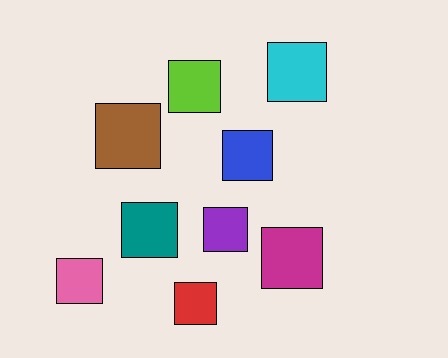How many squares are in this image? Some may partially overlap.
There are 9 squares.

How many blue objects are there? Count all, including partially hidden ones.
There is 1 blue object.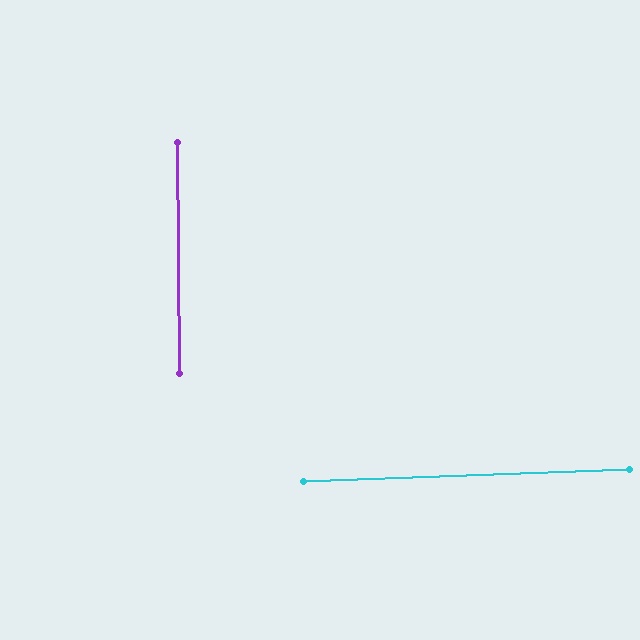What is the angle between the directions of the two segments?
Approximately 88 degrees.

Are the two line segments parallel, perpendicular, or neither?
Perpendicular — they meet at approximately 88°.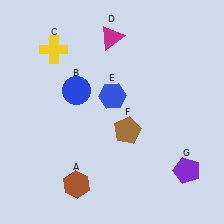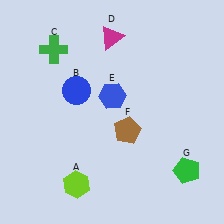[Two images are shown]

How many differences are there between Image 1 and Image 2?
There are 3 differences between the two images.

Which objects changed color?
A changed from brown to lime. C changed from yellow to green. G changed from purple to green.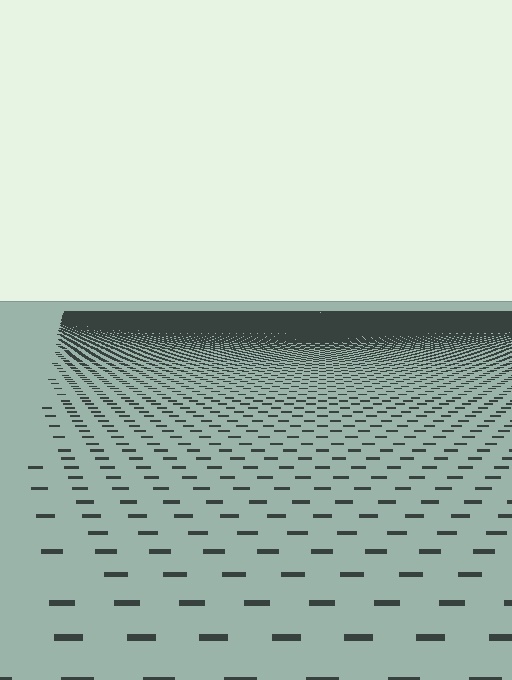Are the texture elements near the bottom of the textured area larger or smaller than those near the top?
Larger. Near the bottom, elements are closer to the viewer and appear at a bigger on-screen size.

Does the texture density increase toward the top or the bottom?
Density increases toward the top.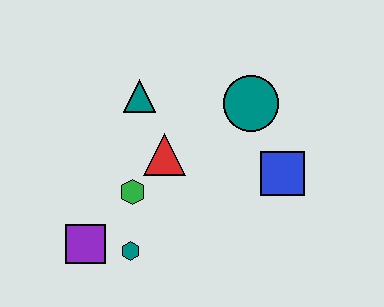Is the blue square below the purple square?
No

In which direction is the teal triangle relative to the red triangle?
The teal triangle is above the red triangle.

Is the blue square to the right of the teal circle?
Yes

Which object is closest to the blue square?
The teal circle is closest to the blue square.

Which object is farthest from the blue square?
The purple square is farthest from the blue square.